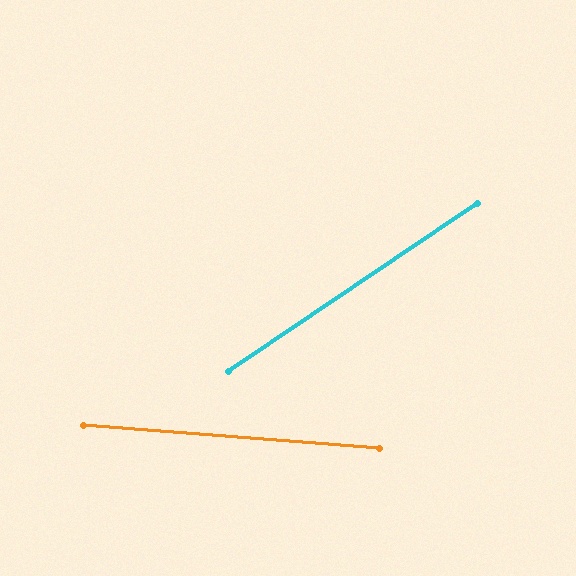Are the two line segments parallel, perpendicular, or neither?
Neither parallel nor perpendicular — they differ by about 38°.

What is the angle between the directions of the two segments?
Approximately 38 degrees.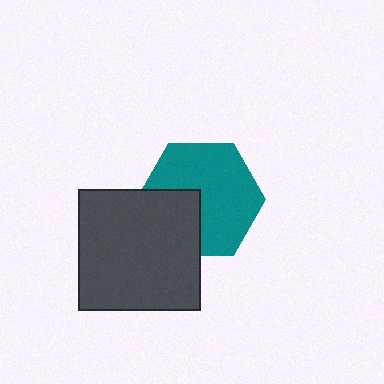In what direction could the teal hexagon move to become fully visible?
The teal hexagon could move toward the upper-right. That would shift it out from behind the dark gray square entirely.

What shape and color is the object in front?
The object in front is a dark gray square.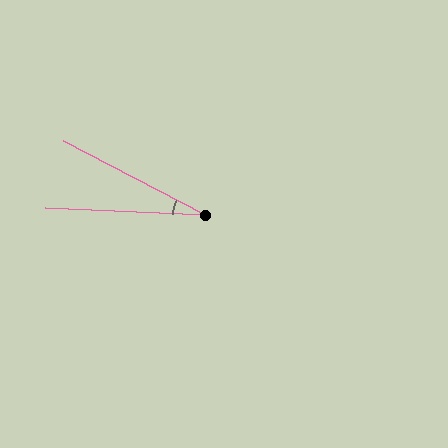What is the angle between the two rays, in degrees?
Approximately 25 degrees.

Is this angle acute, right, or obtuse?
It is acute.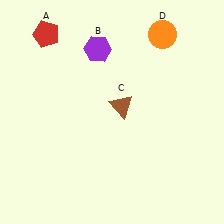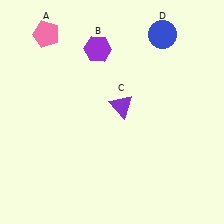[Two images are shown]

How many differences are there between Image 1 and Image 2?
There are 3 differences between the two images.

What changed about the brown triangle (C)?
In Image 1, C is brown. In Image 2, it changed to purple.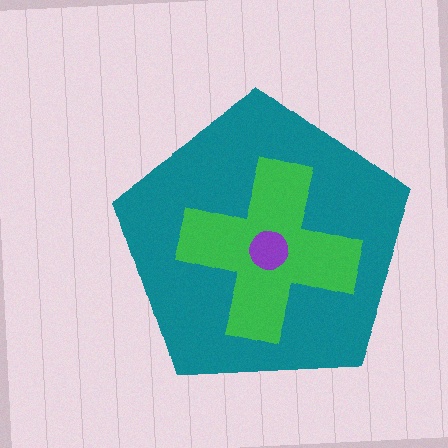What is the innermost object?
The purple circle.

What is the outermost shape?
The teal pentagon.